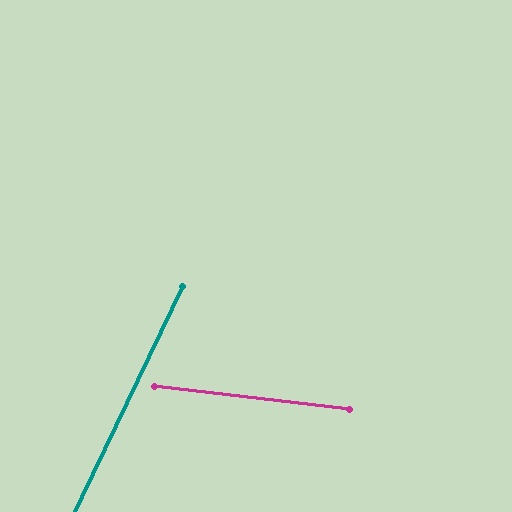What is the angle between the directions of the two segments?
Approximately 71 degrees.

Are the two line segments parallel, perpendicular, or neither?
Neither parallel nor perpendicular — they differ by about 71°.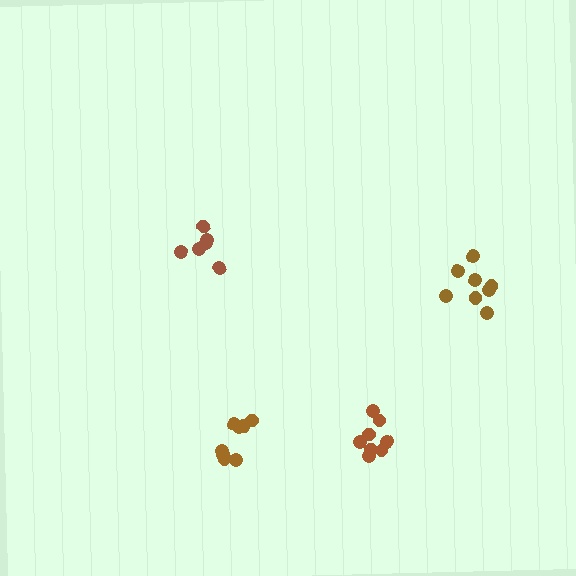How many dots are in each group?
Group 1: 8 dots, Group 2: 6 dots, Group 3: 8 dots, Group 4: 8 dots (30 total).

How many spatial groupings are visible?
There are 4 spatial groupings.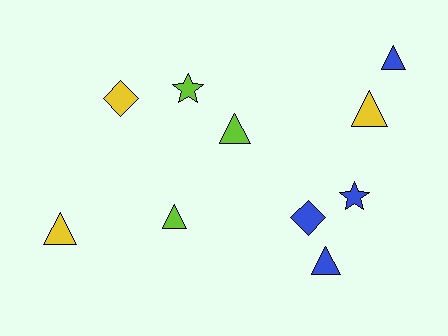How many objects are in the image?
There are 10 objects.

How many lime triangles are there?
There are 2 lime triangles.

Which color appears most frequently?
Blue, with 4 objects.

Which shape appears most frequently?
Triangle, with 6 objects.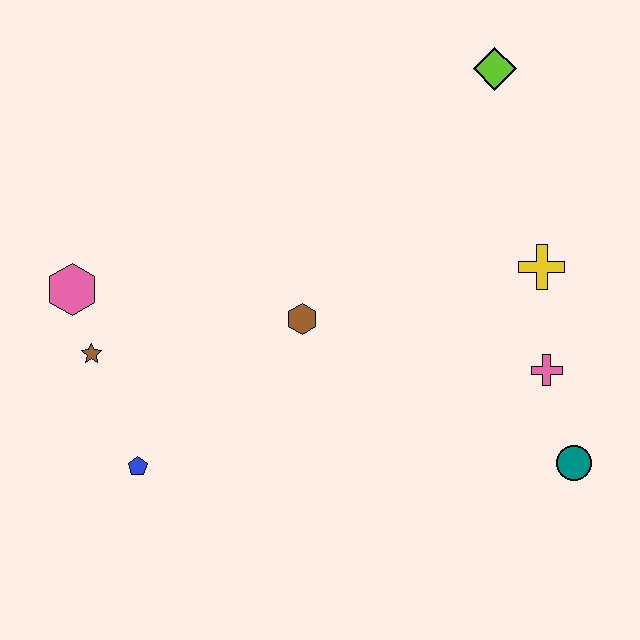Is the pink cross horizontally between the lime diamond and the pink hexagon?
No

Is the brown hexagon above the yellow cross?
No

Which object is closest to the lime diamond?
The yellow cross is closest to the lime diamond.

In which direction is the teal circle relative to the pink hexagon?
The teal circle is to the right of the pink hexagon.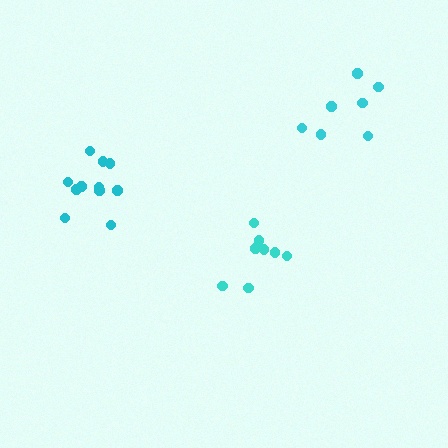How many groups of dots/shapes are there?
There are 3 groups.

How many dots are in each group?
Group 1: 8 dots, Group 2: 11 dots, Group 3: 7 dots (26 total).